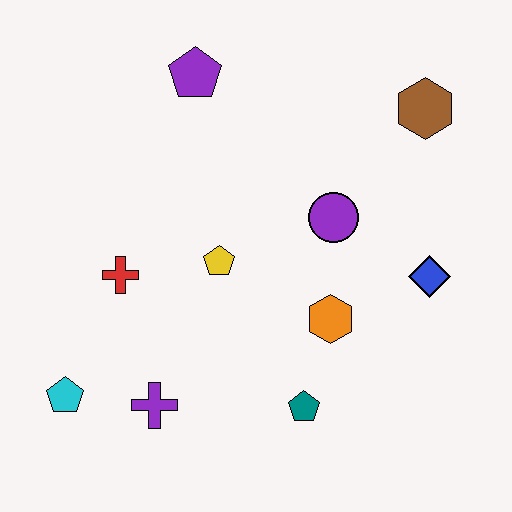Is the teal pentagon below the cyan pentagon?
Yes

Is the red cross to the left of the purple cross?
Yes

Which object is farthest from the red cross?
The brown hexagon is farthest from the red cross.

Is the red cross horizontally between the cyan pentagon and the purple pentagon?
Yes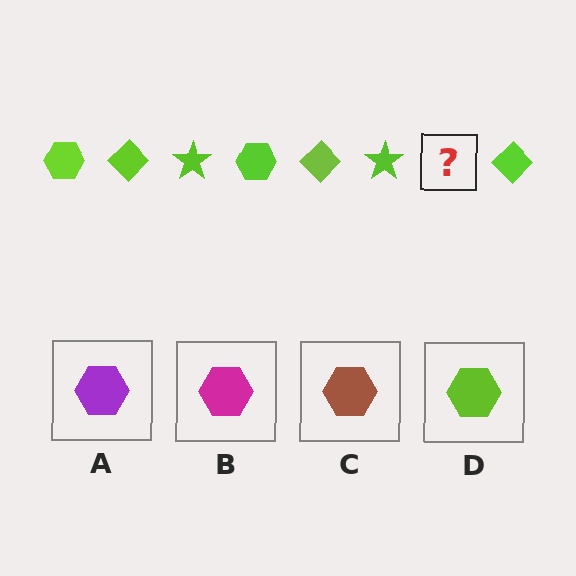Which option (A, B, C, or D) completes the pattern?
D.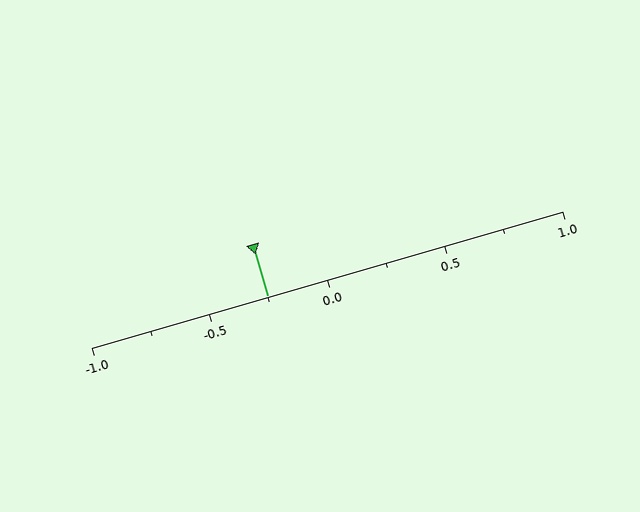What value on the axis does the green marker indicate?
The marker indicates approximately -0.25.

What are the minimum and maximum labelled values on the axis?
The axis runs from -1.0 to 1.0.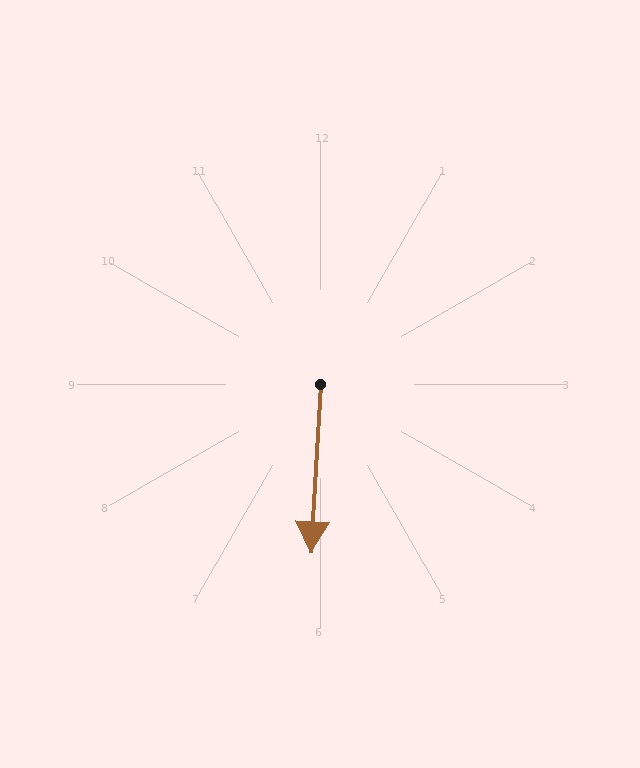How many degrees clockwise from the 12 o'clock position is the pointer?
Approximately 183 degrees.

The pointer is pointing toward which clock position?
Roughly 6 o'clock.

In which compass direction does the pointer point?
South.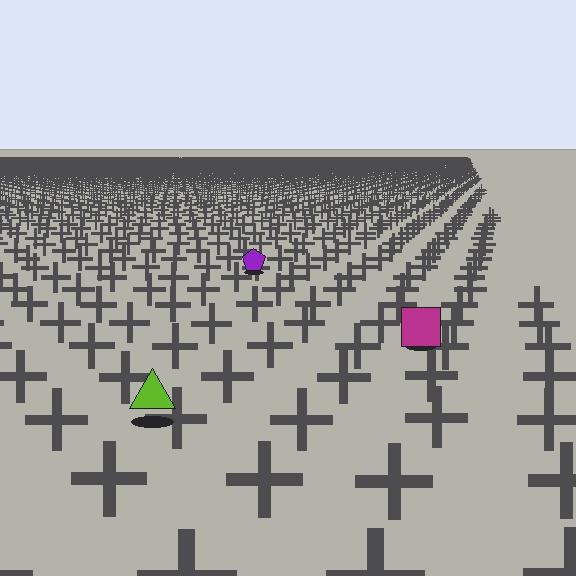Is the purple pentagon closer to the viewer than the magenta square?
No. The magenta square is closer — you can tell from the texture gradient: the ground texture is coarser near it.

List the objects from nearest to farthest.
From nearest to farthest: the lime triangle, the magenta square, the purple pentagon.